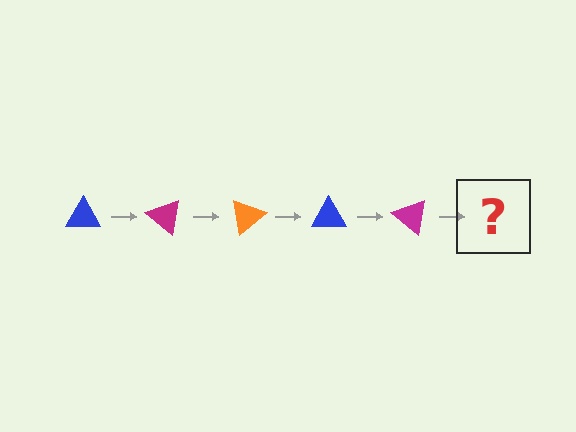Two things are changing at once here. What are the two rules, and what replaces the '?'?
The two rules are that it rotates 40 degrees each step and the color cycles through blue, magenta, and orange. The '?' should be an orange triangle, rotated 200 degrees from the start.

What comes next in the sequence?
The next element should be an orange triangle, rotated 200 degrees from the start.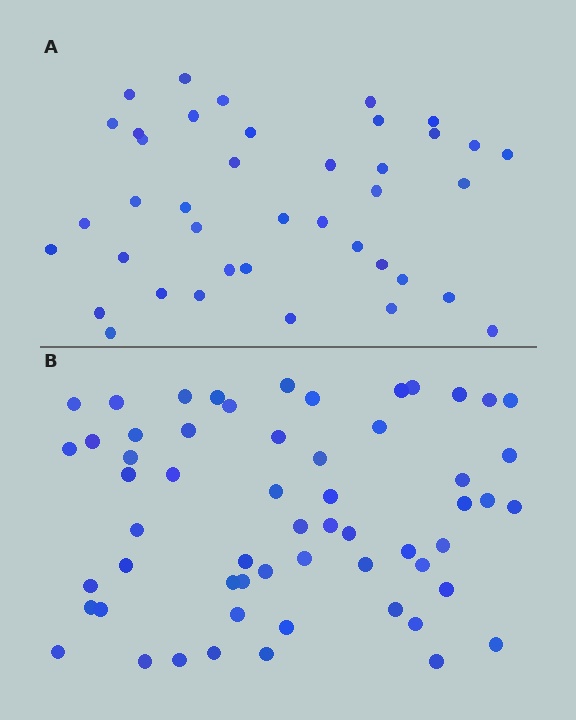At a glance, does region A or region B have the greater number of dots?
Region B (the bottom region) has more dots.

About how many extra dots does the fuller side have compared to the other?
Region B has approximately 20 more dots than region A.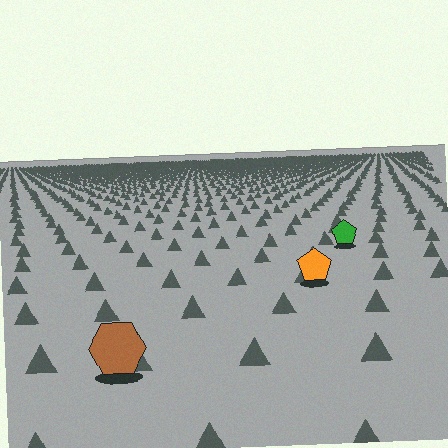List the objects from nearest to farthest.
From nearest to farthest: the brown hexagon, the orange pentagon, the green pentagon.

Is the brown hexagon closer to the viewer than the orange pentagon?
Yes. The brown hexagon is closer — you can tell from the texture gradient: the ground texture is coarser near it.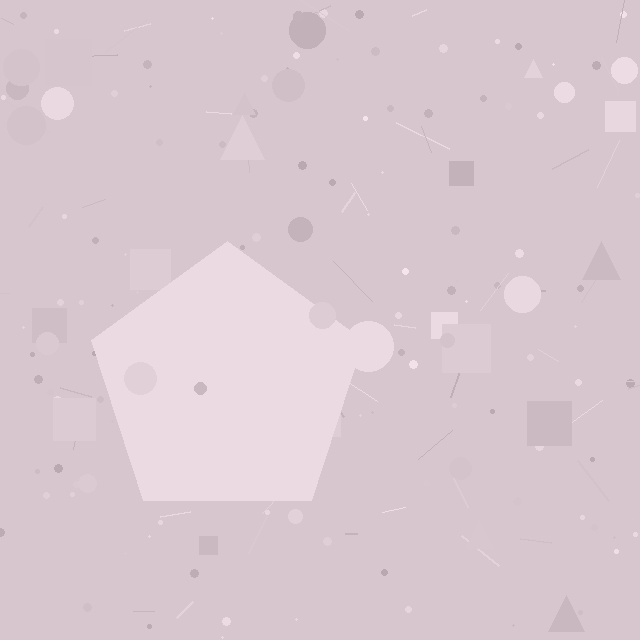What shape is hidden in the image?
A pentagon is hidden in the image.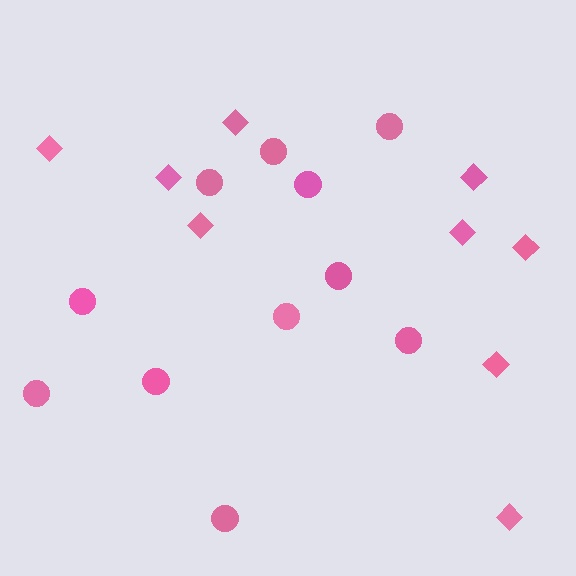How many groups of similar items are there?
There are 2 groups: one group of diamonds (9) and one group of circles (11).